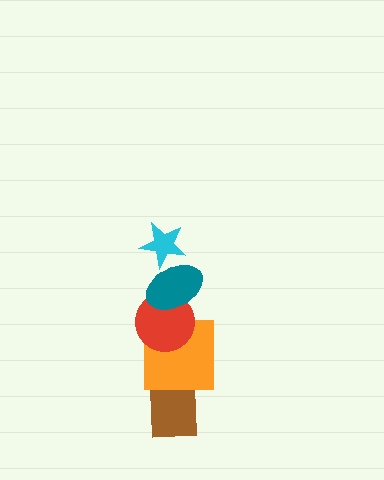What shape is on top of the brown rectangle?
The orange square is on top of the brown rectangle.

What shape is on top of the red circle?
The teal ellipse is on top of the red circle.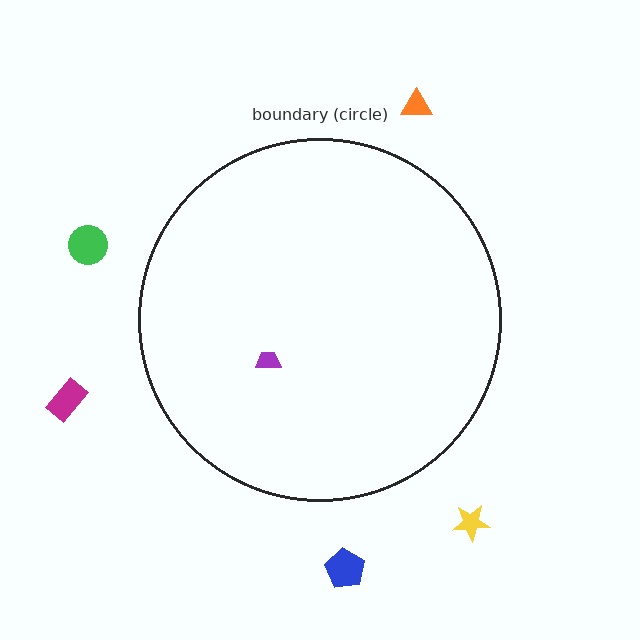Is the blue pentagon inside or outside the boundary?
Outside.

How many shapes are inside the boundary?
1 inside, 5 outside.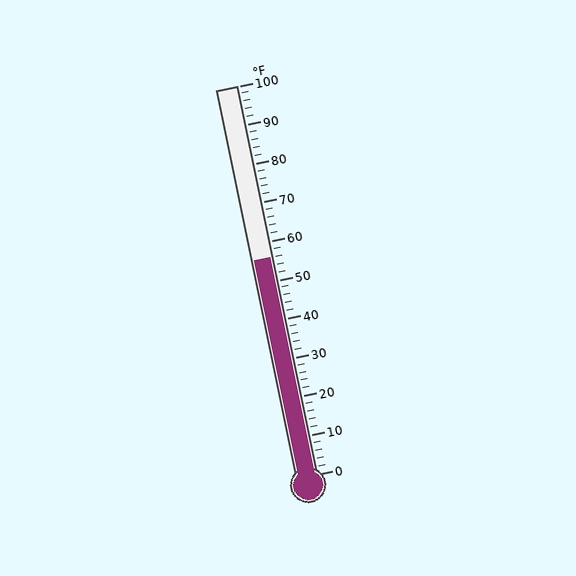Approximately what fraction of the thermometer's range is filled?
The thermometer is filled to approximately 55% of its range.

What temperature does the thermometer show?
The thermometer shows approximately 56°F.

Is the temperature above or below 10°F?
The temperature is above 10°F.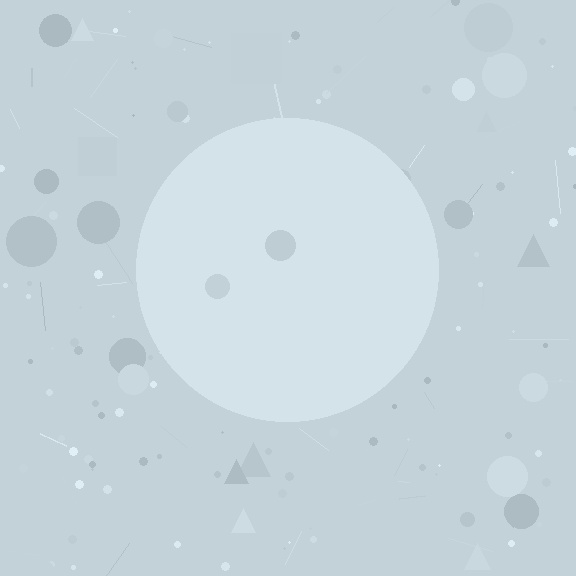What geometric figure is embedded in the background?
A circle is embedded in the background.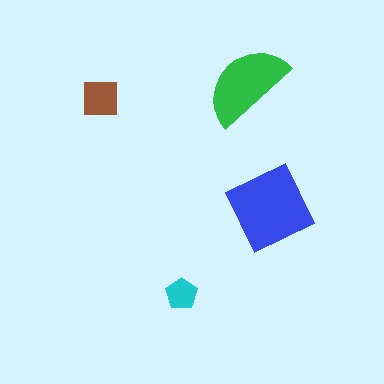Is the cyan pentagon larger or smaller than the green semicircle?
Smaller.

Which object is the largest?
The blue diamond.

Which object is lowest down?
The cyan pentagon is bottommost.